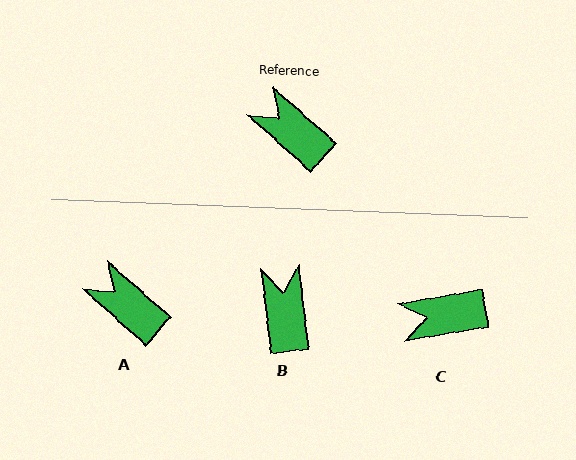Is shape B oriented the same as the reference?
No, it is off by about 42 degrees.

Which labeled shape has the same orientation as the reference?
A.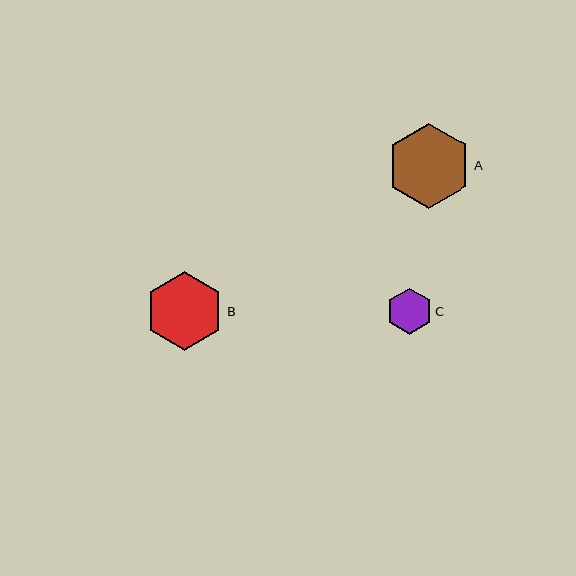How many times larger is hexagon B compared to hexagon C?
Hexagon B is approximately 1.7 times the size of hexagon C.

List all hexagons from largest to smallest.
From largest to smallest: A, B, C.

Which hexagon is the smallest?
Hexagon C is the smallest with a size of approximately 46 pixels.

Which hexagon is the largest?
Hexagon A is the largest with a size of approximately 85 pixels.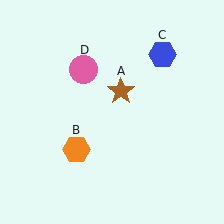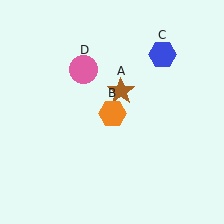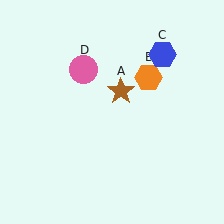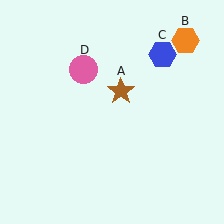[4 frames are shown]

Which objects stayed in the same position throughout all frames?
Brown star (object A) and blue hexagon (object C) and pink circle (object D) remained stationary.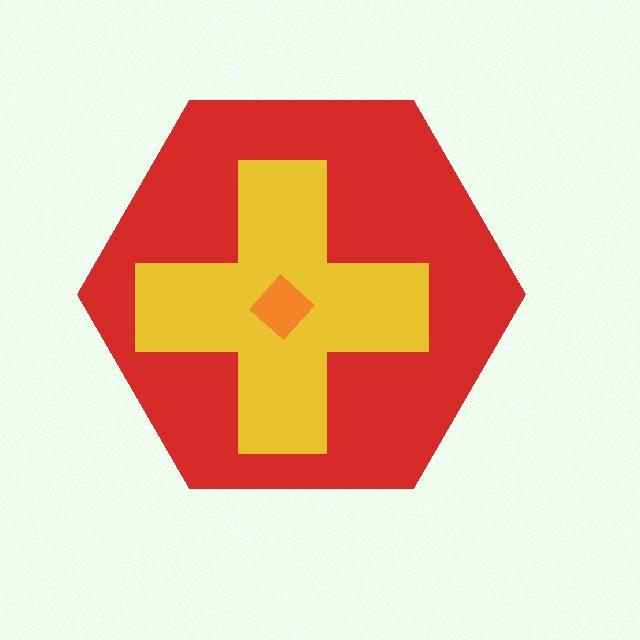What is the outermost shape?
The red hexagon.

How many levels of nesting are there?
3.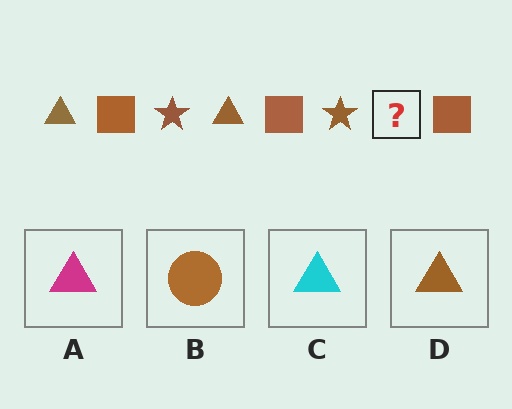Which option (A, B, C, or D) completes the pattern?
D.